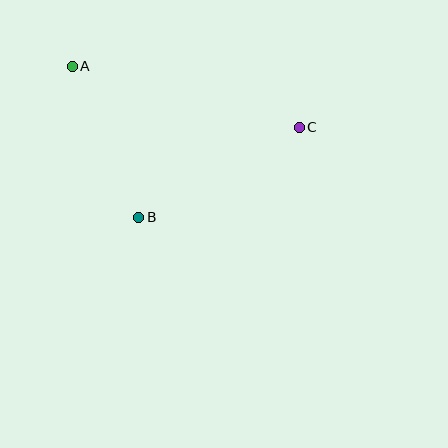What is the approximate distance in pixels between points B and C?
The distance between B and C is approximately 184 pixels.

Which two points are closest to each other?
Points A and B are closest to each other.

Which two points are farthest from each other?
Points A and C are farthest from each other.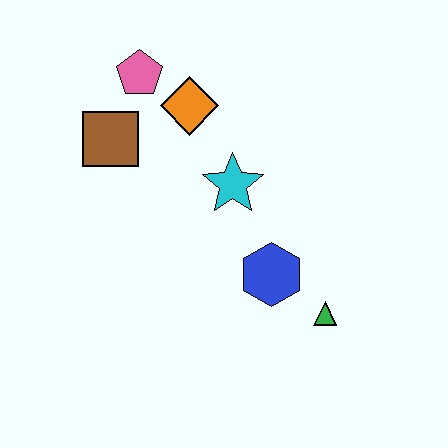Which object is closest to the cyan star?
The orange diamond is closest to the cyan star.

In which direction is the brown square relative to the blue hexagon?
The brown square is to the left of the blue hexagon.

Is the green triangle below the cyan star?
Yes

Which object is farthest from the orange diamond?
The green triangle is farthest from the orange diamond.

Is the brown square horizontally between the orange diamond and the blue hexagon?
No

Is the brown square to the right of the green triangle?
No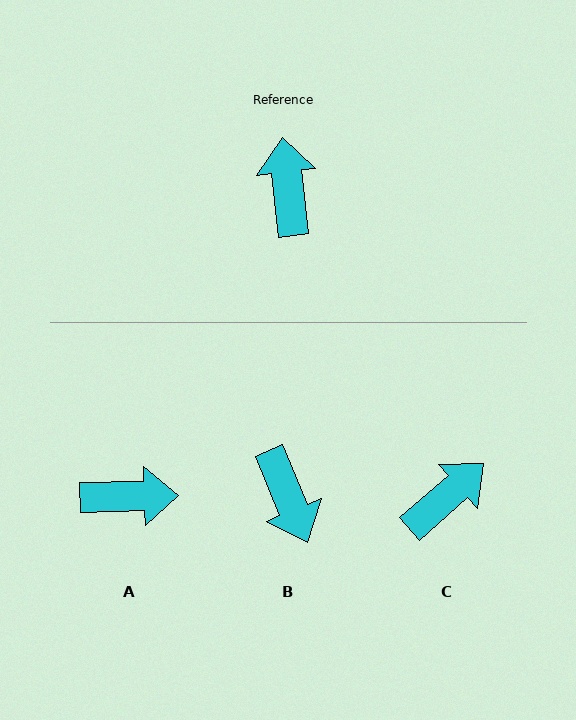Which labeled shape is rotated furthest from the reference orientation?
B, about 164 degrees away.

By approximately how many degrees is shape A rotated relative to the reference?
Approximately 95 degrees clockwise.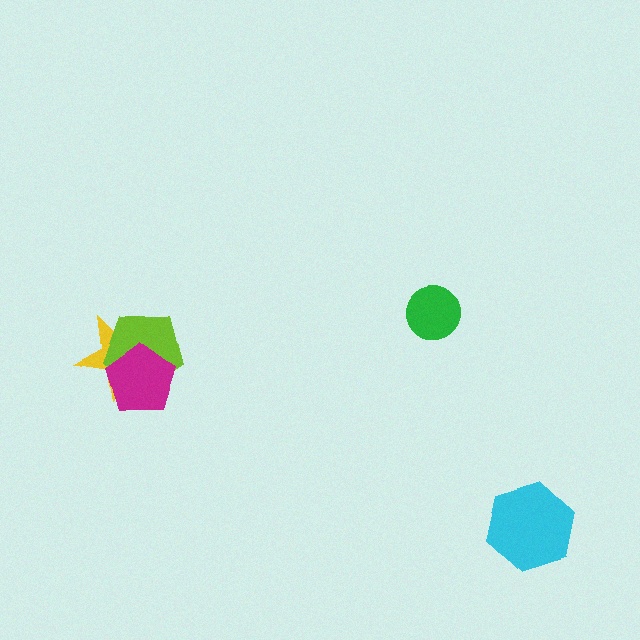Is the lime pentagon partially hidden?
Yes, it is partially covered by another shape.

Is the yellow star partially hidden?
Yes, it is partially covered by another shape.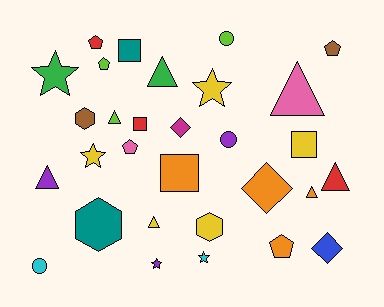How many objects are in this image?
There are 30 objects.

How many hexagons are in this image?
There are 3 hexagons.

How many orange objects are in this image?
There are 4 orange objects.